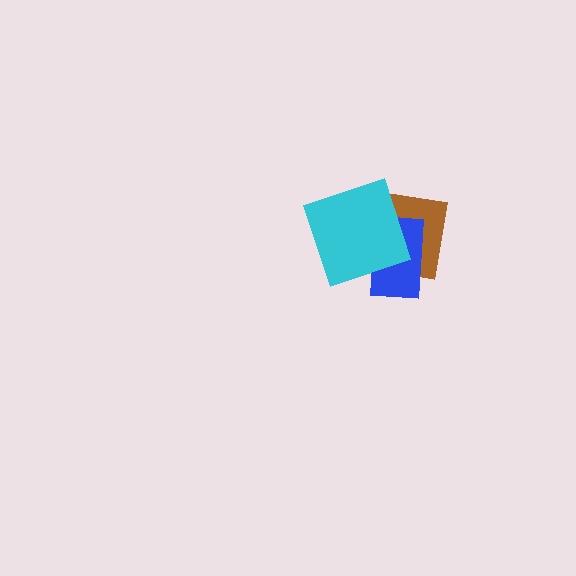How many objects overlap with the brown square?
2 objects overlap with the brown square.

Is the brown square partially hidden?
Yes, it is partially covered by another shape.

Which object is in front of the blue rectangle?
The cyan square is in front of the blue rectangle.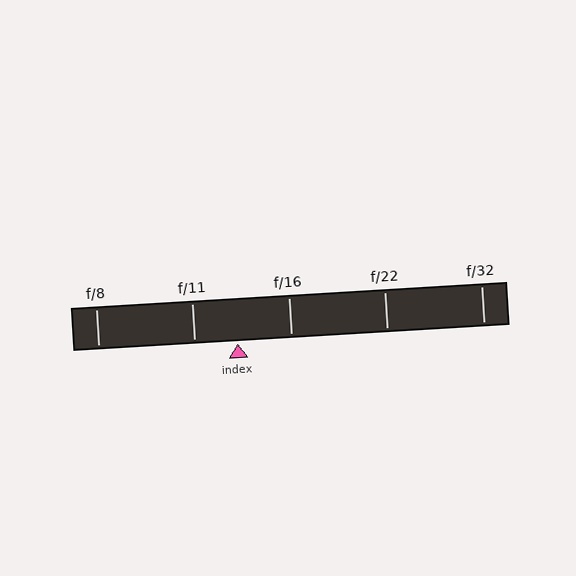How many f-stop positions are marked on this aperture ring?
There are 5 f-stop positions marked.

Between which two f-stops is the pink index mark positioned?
The index mark is between f/11 and f/16.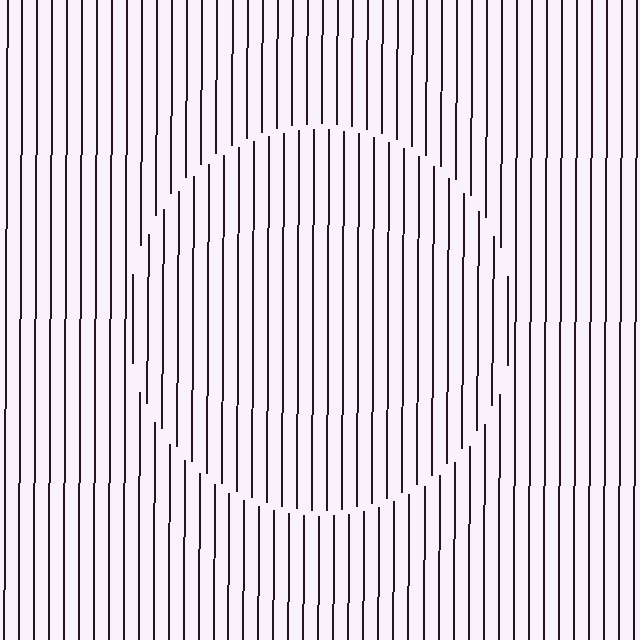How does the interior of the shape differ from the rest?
The interior of the shape contains the same grating, shifted by half a period — the contour is defined by the phase discontinuity where line-ends from the inner and outer gratings abut.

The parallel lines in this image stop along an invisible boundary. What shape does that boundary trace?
An illusory circle. The interior of the shape contains the same grating, shifted by half a period — the contour is defined by the phase discontinuity where line-ends from the inner and outer gratings abut.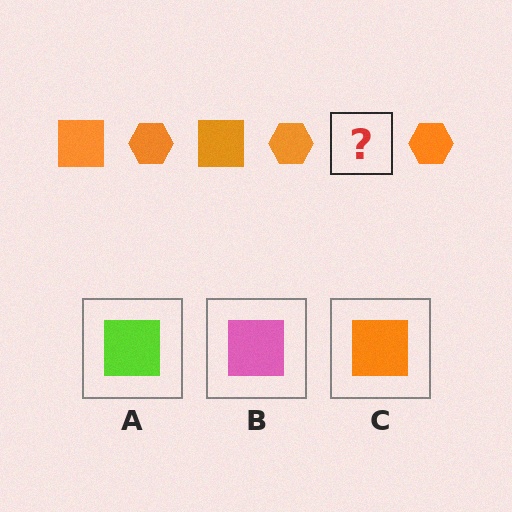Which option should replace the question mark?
Option C.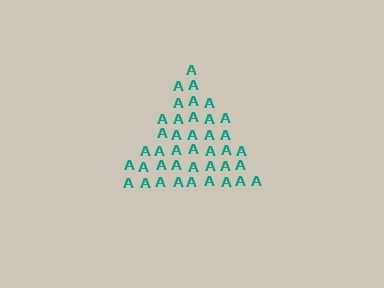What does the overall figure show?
The overall figure shows a triangle.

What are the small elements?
The small elements are letter A's.